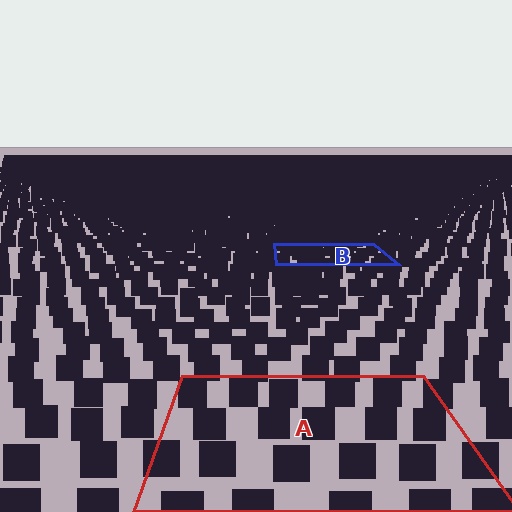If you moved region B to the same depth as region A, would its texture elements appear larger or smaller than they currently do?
They would appear larger. At a closer depth, the same texture elements are projected at a bigger on-screen size.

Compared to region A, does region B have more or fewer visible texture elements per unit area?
Region B has more texture elements per unit area — they are packed more densely because it is farther away.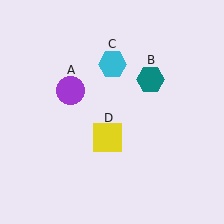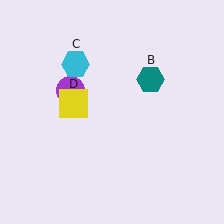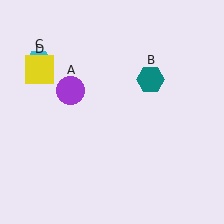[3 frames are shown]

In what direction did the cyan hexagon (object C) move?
The cyan hexagon (object C) moved left.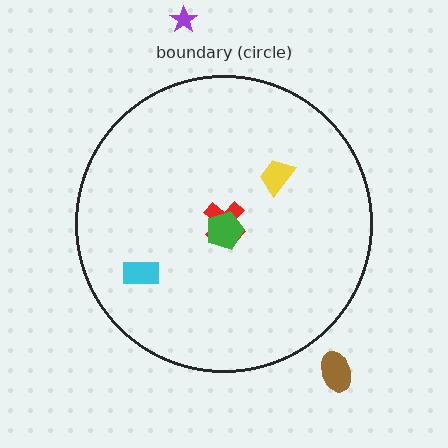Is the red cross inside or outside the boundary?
Inside.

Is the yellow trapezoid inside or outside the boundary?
Inside.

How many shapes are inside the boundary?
4 inside, 2 outside.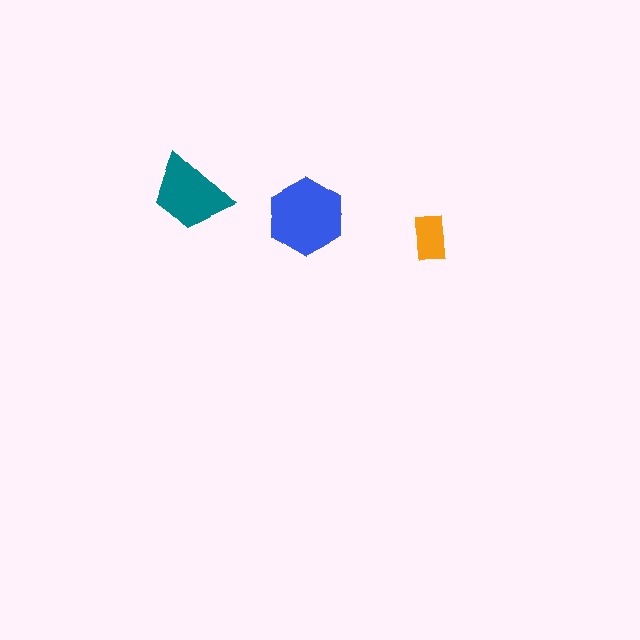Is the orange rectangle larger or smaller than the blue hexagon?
Smaller.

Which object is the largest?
The blue hexagon.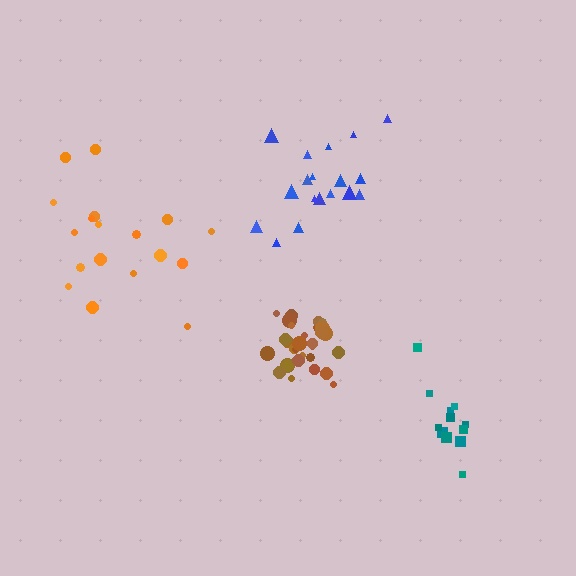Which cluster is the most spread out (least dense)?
Orange.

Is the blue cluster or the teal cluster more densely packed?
Blue.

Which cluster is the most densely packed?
Brown.